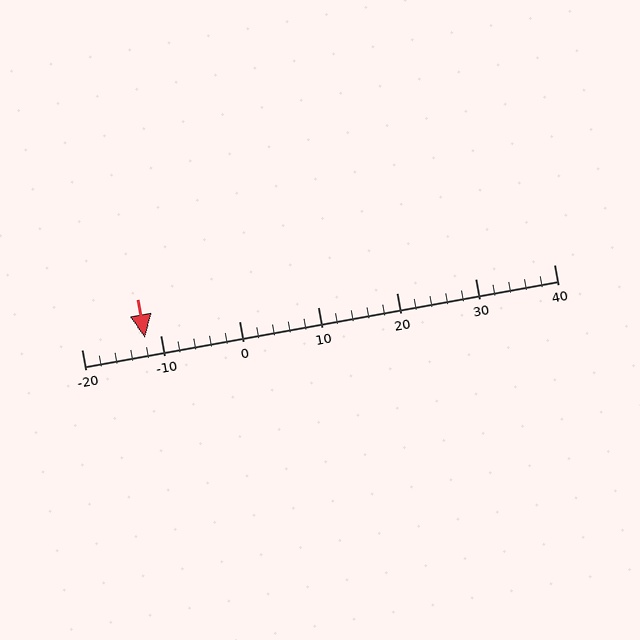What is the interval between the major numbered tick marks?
The major tick marks are spaced 10 units apart.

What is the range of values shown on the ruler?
The ruler shows values from -20 to 40.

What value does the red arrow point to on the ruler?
The red arrow points to approximately -12.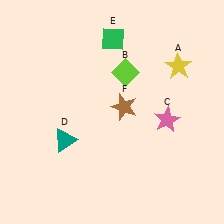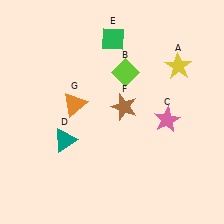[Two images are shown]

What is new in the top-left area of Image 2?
An orange triangle (G) was added in the top-left area of Image 2.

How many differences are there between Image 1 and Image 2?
There is 1 difference between the two images.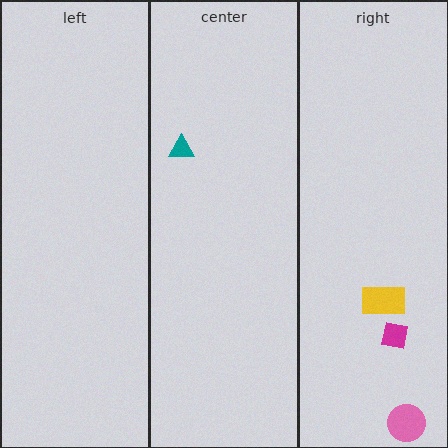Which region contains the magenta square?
The right region.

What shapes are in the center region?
The teal triangle.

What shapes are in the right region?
The yellow rectangle, the magenta square, the pink circle.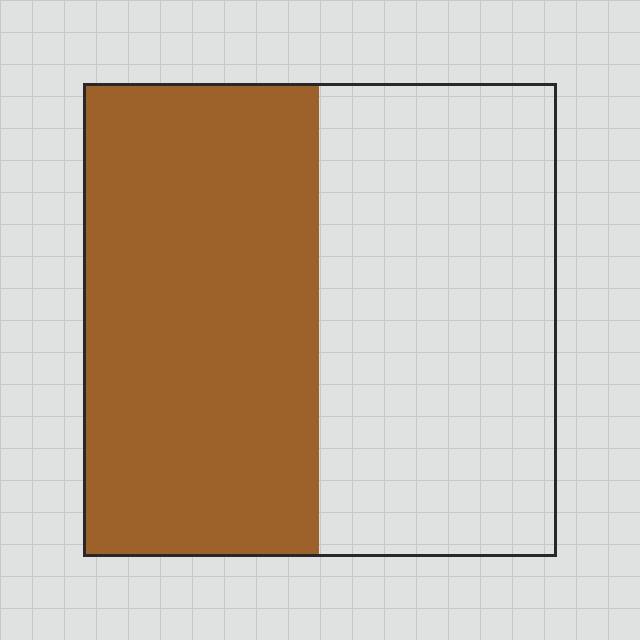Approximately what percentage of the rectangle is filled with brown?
Approximately 50%.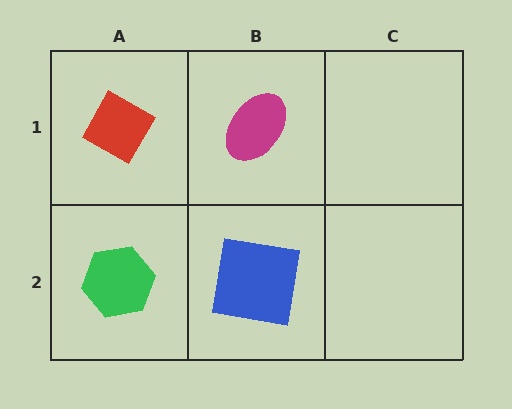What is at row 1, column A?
A red diamond.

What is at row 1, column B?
A magenta ellipse.